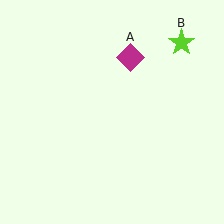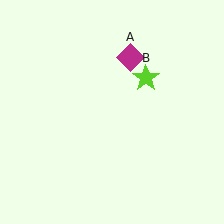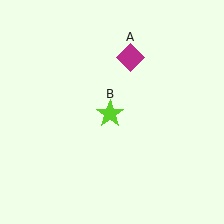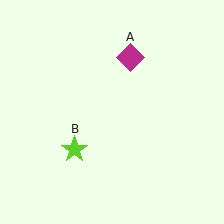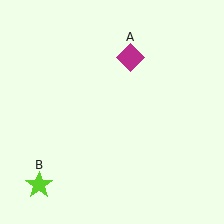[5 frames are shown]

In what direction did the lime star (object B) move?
The lime star (object B) moved down and to the left.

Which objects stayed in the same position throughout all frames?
Magenta diamond (object A) remained stationary.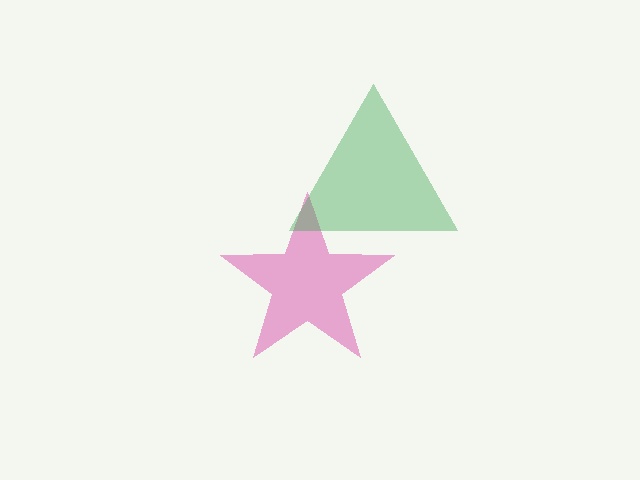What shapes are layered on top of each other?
The layered shapes are: a pink star, a green triangle.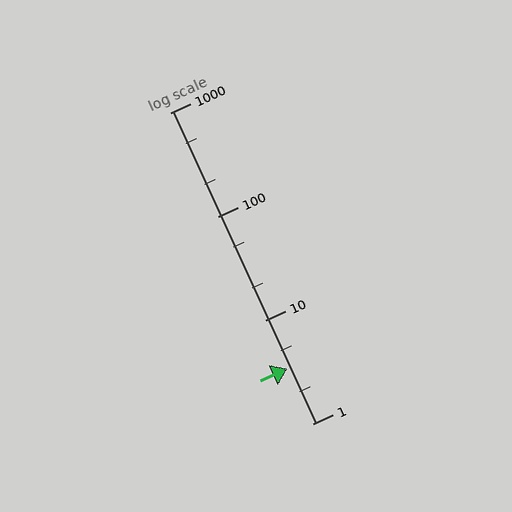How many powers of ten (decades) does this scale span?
The scale spans 3 decades, from 1 to 1000.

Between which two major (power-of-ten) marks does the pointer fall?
The pointer is between 1 and 10.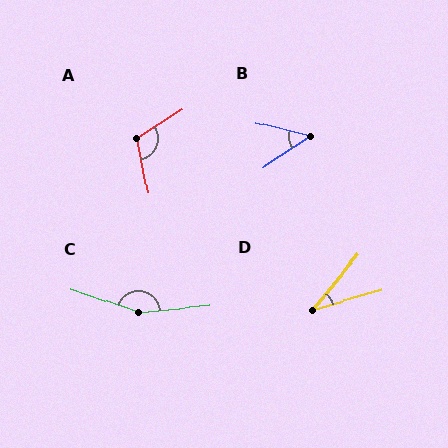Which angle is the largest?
C, at approximately 156 degrees.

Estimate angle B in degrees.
Approximately 47 degrees.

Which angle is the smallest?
D, at approximately 34 degrees.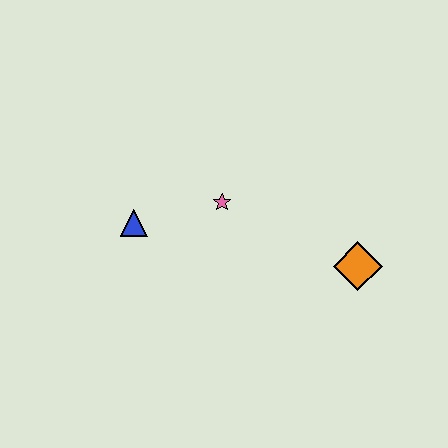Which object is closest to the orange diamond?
The pink star is closest to the orange diamond.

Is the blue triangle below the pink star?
Yes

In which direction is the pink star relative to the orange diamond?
The pink star is to the left of the orange diamond.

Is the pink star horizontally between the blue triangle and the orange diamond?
Yes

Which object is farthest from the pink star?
The orange diamond is farthest from the pink star.